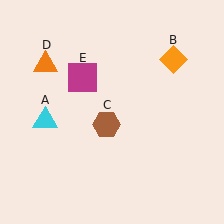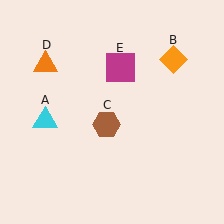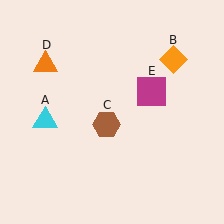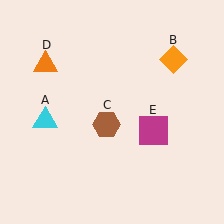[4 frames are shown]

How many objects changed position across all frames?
1 object changed position: magenta square (object E).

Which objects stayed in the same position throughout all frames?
Cyan triangle (object A) and orange diamond (object B) and brown hexagon (object C) and orange triangle (object D) remained stationary.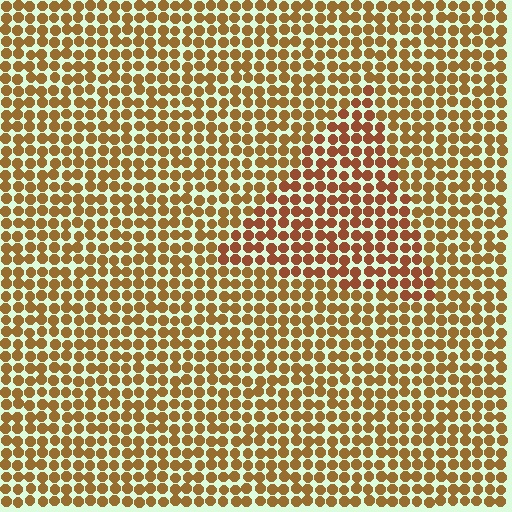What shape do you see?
I see a triangle.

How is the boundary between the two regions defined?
The boundary is defined purely by a slight shift in hue (about 20 degrees). Spacing, size, and orientation are identical on both sides.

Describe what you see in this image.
The image is filled with small brown elements in a uniform arrangement. A triangle-shaped region is visible where the elements are tinted to a slightly different hue, forming a subtle color boundary.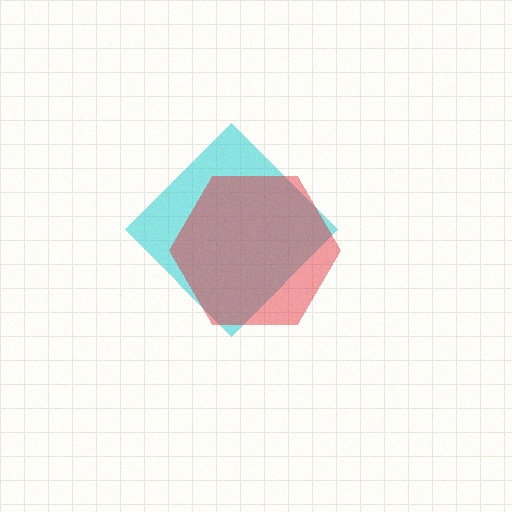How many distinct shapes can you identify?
There are 2 distinct shapes: a cyan diamond, a red hexagon.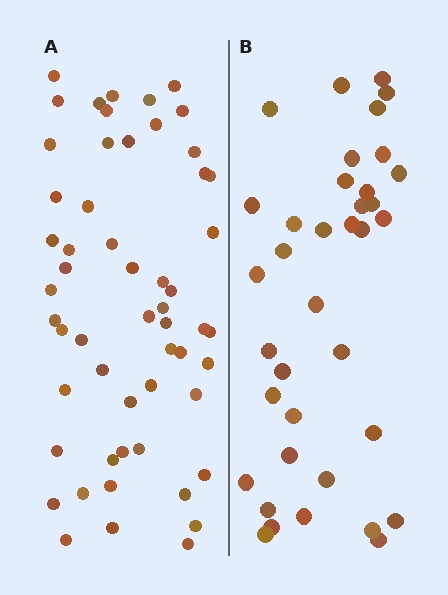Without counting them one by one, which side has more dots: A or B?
Region A (the left region) has more dots.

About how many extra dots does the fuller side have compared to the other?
Region A has approximately 20 more dots than region B.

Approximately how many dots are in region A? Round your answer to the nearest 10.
About 60 dots. (The exact count is 55, which rounds to 60.)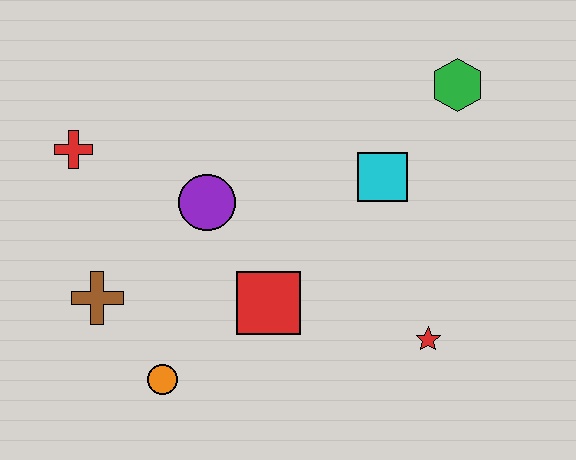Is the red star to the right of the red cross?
Yes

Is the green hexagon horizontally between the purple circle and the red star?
No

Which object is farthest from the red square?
The green hexagon is farthest from the red square.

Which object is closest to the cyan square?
The green hexagon is closest to the cyan square.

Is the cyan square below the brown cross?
No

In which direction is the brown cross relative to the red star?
The brown cross is to the left of the red star.